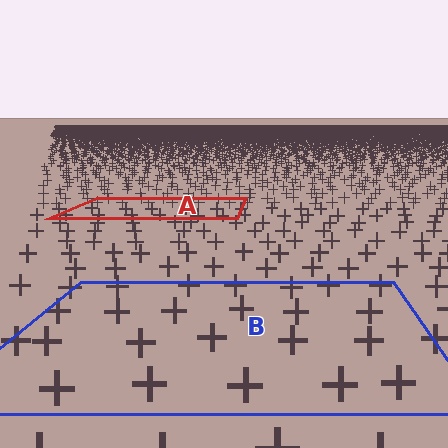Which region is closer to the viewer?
Region B is closer. The texture elements there are larger and more spread out.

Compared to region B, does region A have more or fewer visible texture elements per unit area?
Region A has more texture elements per unit area — they are packed more densely because it is farther away.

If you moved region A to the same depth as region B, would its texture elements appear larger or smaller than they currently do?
They would appear larger. At a closer depth, the same texture elements are projected at a bigger on-screen size.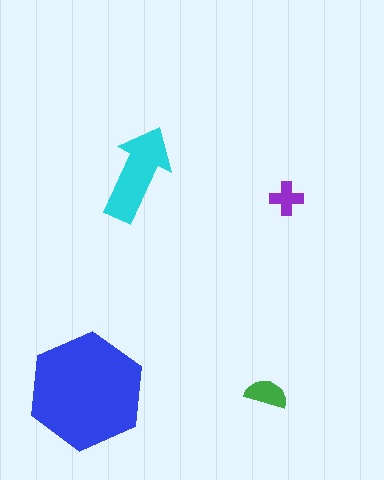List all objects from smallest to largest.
The purple cross, the green semicircle, the cyan arrow, the blue hexagon.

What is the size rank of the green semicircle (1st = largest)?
3rd.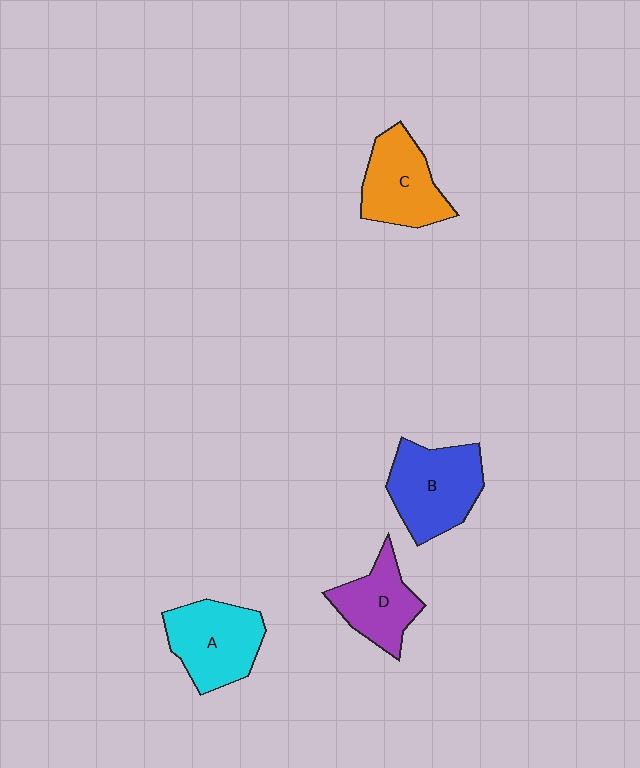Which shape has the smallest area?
Shape D (purple).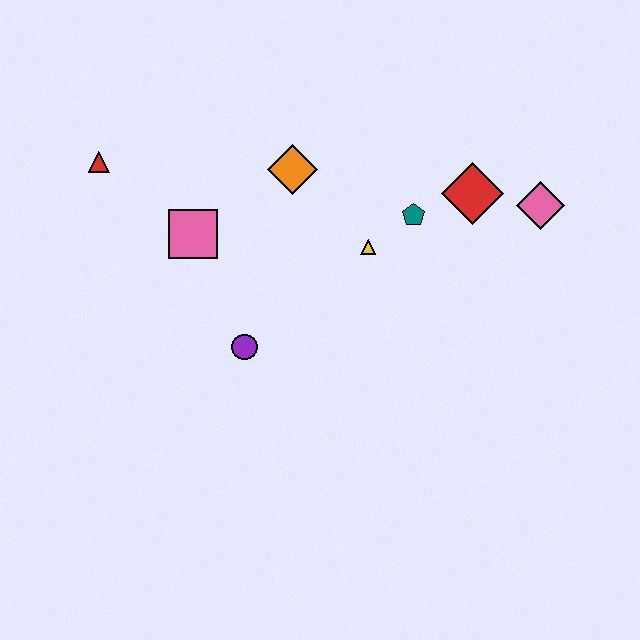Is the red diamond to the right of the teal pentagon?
Yes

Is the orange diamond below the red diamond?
No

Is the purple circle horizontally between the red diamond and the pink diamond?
No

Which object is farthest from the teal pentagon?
The red triangle is farthest from the teal pentagon.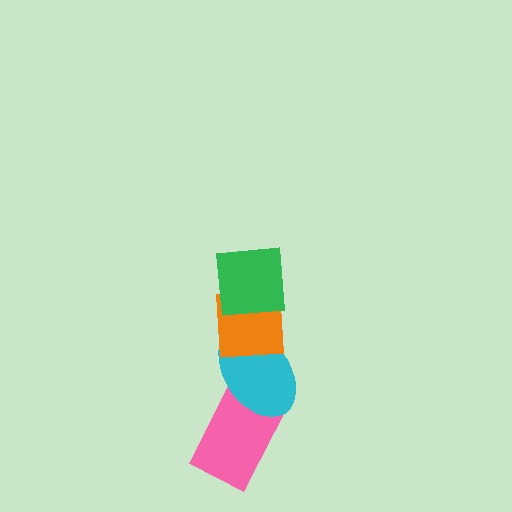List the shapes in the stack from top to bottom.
From top to bottom: the green square, the orange square, the cyan ellipse, the pink rectangle.